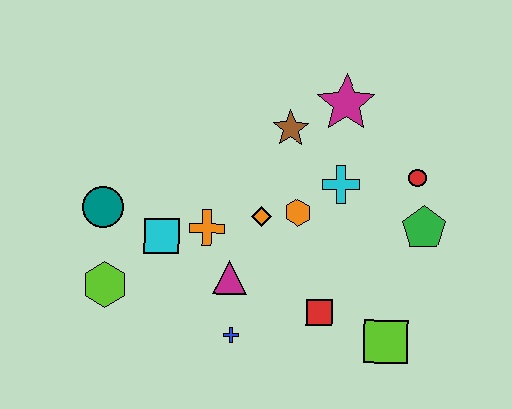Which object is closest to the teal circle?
The cyan square is closest to the teal circle.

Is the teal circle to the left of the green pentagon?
Yes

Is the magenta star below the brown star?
No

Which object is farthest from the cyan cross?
The lime hexagon is farthest from the cyan cross.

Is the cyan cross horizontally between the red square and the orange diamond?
No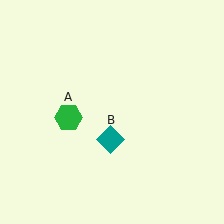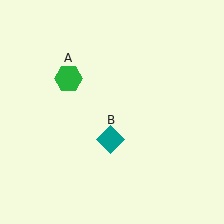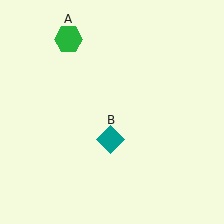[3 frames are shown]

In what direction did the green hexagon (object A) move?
The green hexagon (object A) moved up.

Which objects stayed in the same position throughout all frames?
Teal diamond (object B) remained stationary.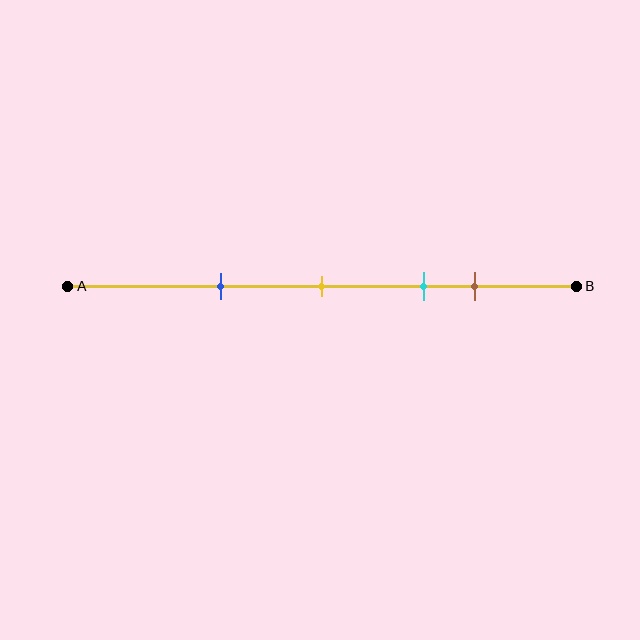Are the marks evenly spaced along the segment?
No, the marks are not evenly spaced.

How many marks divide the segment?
There are 4 marks dividing the segment.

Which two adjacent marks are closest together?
The cyan and brown marks are the closest adjacent pair.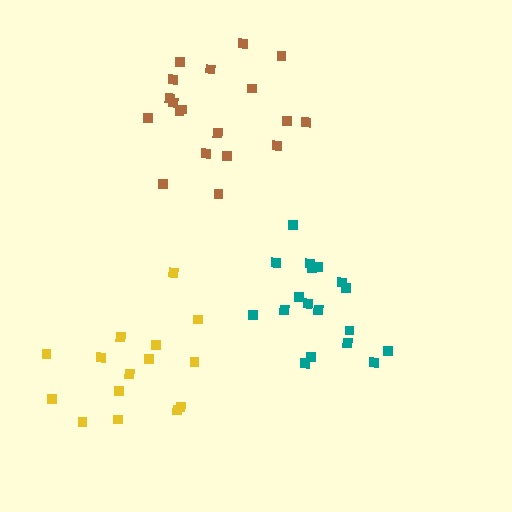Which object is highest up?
The brown cluster is topmost.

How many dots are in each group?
Group 1: 19 dots, Group 2: 15 dots, Group 3: 18 dots (52 total).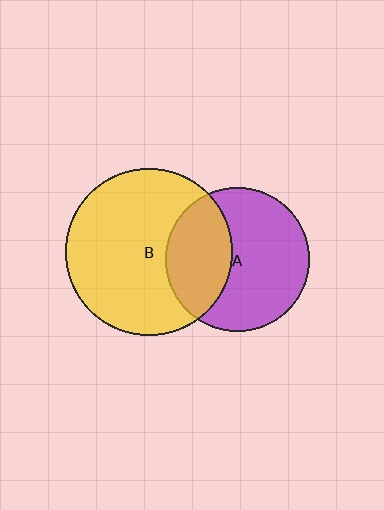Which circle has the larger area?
Circle B (yellow).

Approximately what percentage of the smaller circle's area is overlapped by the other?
Approximately 35%.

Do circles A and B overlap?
Yes.